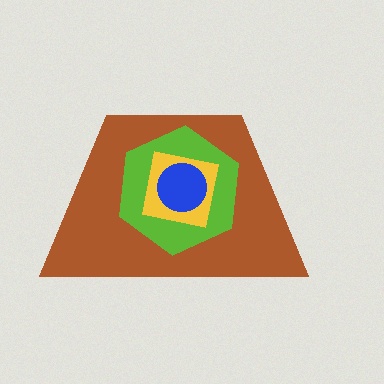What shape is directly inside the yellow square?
The blue circle.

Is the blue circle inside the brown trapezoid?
Yes.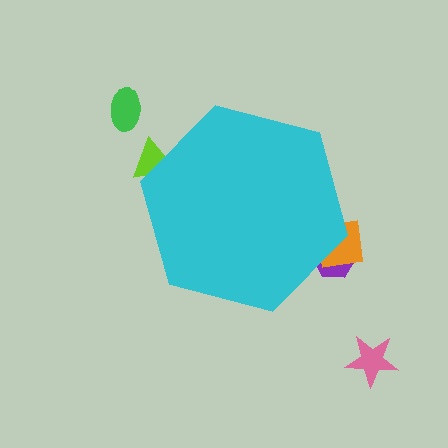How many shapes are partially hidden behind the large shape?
3 shapes are partially hidden.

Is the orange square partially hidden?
Yes, the orange square is partially hidden behind the cyan hexagon.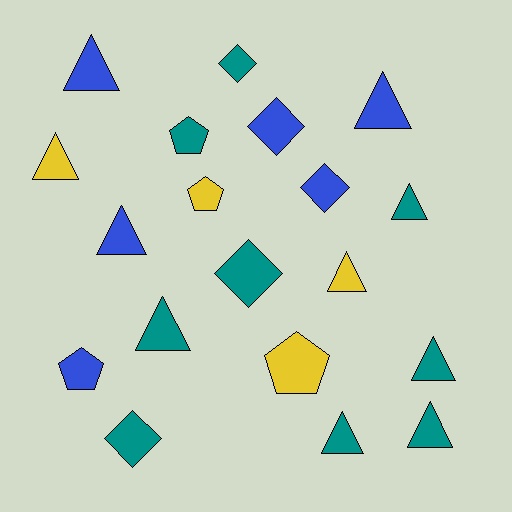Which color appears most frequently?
Teal, with 9 objects.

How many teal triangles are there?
There are 5 teal triangles.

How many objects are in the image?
There are 19 objects.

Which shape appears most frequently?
Triangle, with 10 objects.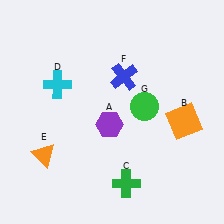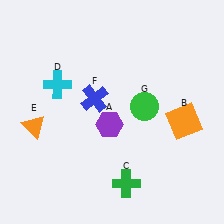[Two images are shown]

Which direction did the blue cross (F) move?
The blue cross (F) moved left.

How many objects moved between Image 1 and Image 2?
2 objects moved between the two images.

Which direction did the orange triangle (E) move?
The orange triangle (E) moved up.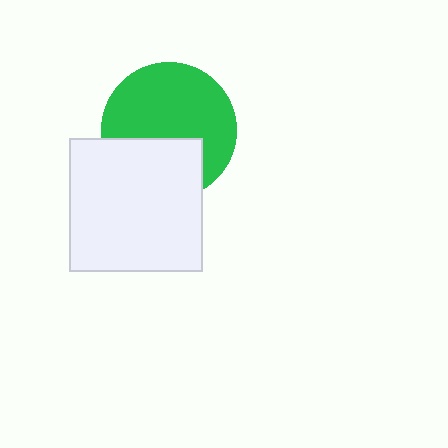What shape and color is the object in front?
The object in front is a white square.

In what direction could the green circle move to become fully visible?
The green circle could move up. That would shift it out from behind the white square entirely.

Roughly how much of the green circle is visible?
About half of it is visible (roughly 65%).